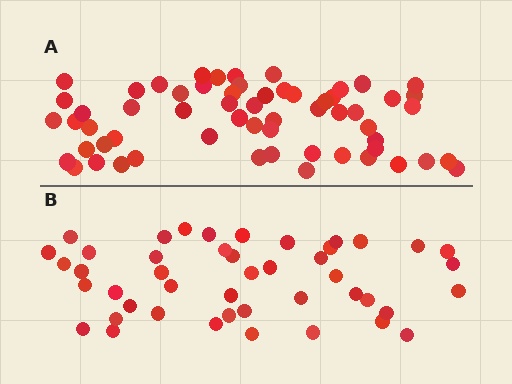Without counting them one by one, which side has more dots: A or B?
Region A (the top region) has more dots.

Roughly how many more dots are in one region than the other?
Region A has approximately 15 more dots than region B.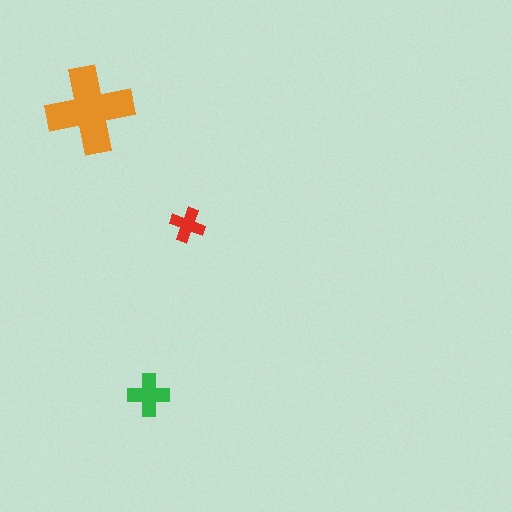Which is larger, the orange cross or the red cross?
The orange one.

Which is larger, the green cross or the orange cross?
The orange one.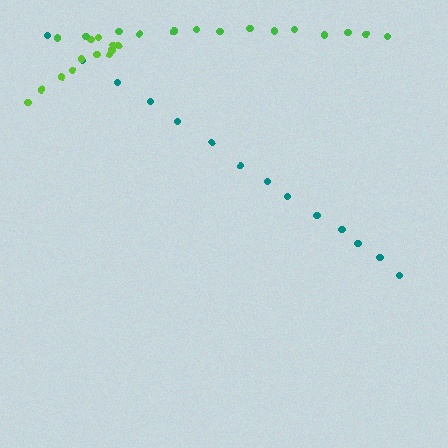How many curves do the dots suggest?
There are 3 distinct paths.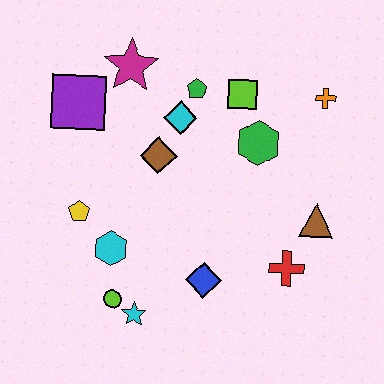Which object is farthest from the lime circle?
The orange cross is farthest from the lime circle.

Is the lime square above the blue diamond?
Yes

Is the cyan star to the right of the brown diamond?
No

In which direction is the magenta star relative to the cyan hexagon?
The magenta star is above the cyan hexagon.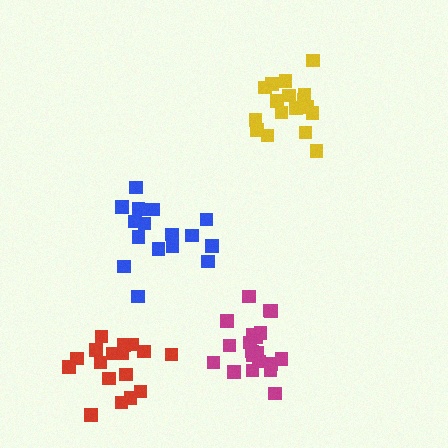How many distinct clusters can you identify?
There are 4 distinct clusters.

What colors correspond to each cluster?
The clusters are colored: magenta, red, yellow, blue.